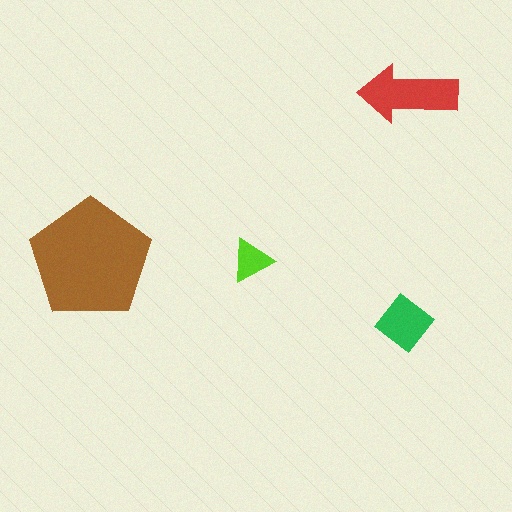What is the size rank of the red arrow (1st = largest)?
2nd.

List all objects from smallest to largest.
The lime triangle, the green diamond, the red arrow, the brown pentagon.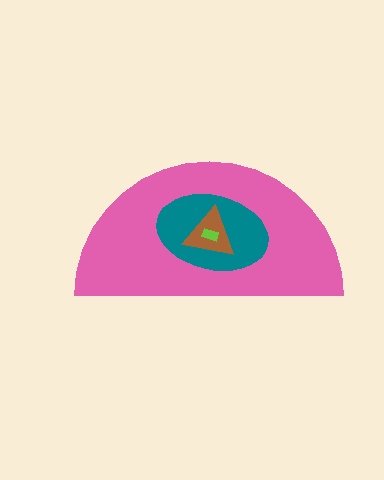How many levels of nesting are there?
4.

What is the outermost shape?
The pink semicircle.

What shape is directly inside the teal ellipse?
The brown triangle.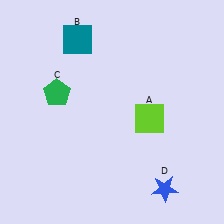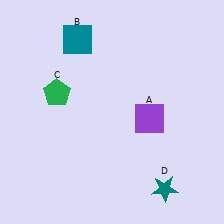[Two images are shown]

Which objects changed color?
A changed from lime to purple. D changed from blue to teal.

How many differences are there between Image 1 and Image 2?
There are 2 differences between the two images.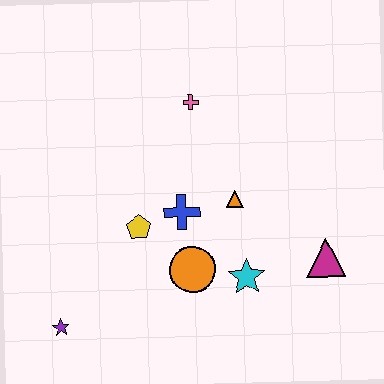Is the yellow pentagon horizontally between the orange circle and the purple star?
Yes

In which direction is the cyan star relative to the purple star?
The cyan star is to the right of the purple star.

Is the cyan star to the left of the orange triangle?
No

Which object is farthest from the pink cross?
The purple star is farthest from the pink cross.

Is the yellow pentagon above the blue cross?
No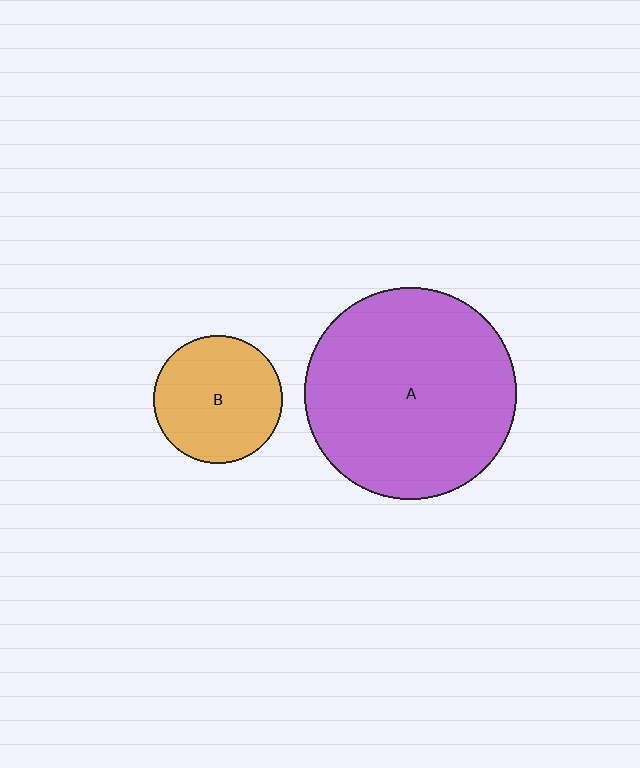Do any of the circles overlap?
No, none of the circles overlap.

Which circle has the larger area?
Circle A (purple).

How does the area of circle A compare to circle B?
Approximately 2.7 times.